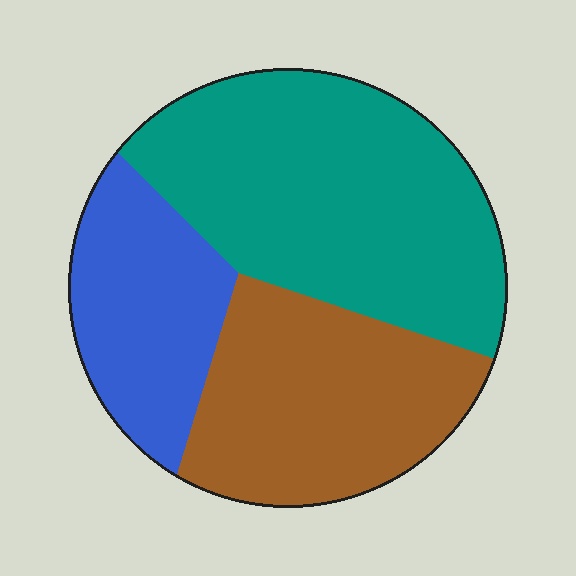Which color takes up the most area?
Teal, at roughly 45%.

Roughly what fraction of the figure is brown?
Brown takes up about one third (1/3) of the figure.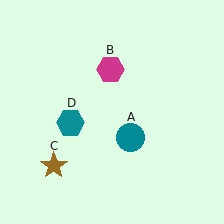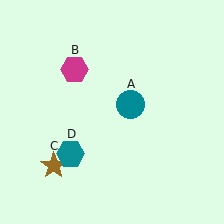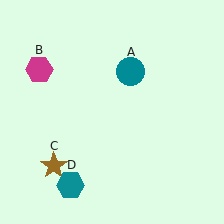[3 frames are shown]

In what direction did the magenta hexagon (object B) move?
The magenta hexagon (object B) moved left.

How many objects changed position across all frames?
3 objects changed position: teal circle (object A), magenta hexagon (object B), teal hexagon (object D).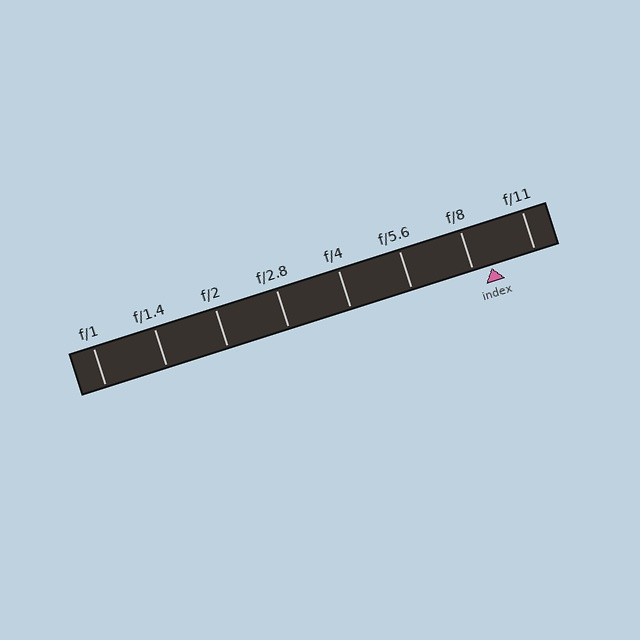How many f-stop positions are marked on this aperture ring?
There are 8 f-stop positions marked.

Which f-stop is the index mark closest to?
The index mark is closest to f/8.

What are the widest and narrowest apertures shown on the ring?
The widest aperture shown is f/1 and the narrowest is f/11.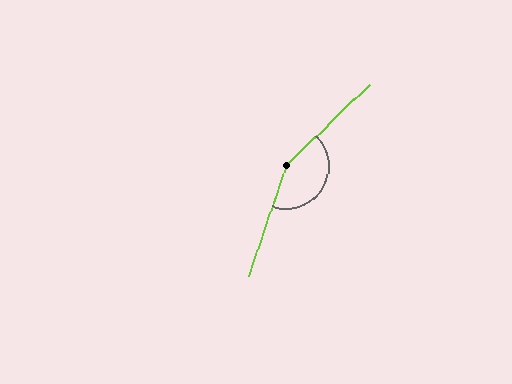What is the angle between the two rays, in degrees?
Approximately 153 degrees.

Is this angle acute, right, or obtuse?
It is obtuse.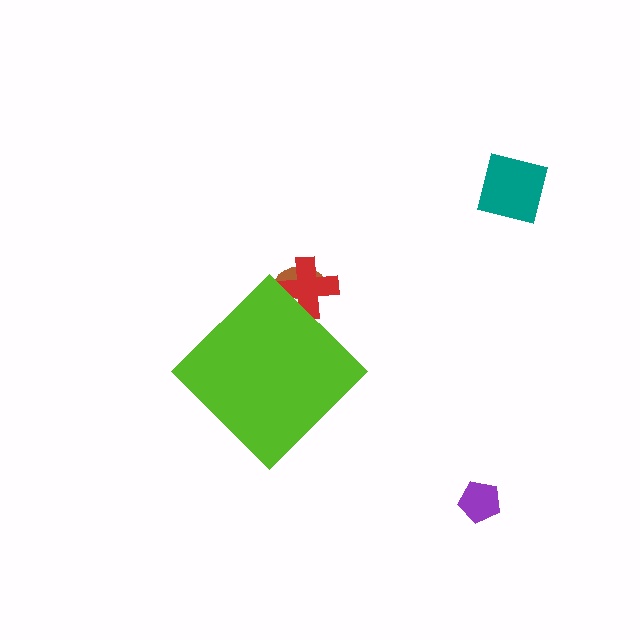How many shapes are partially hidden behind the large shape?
2 shapes are partially hidden.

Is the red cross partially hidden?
Yes, the red cross is partially hidden behind the lime diamond.